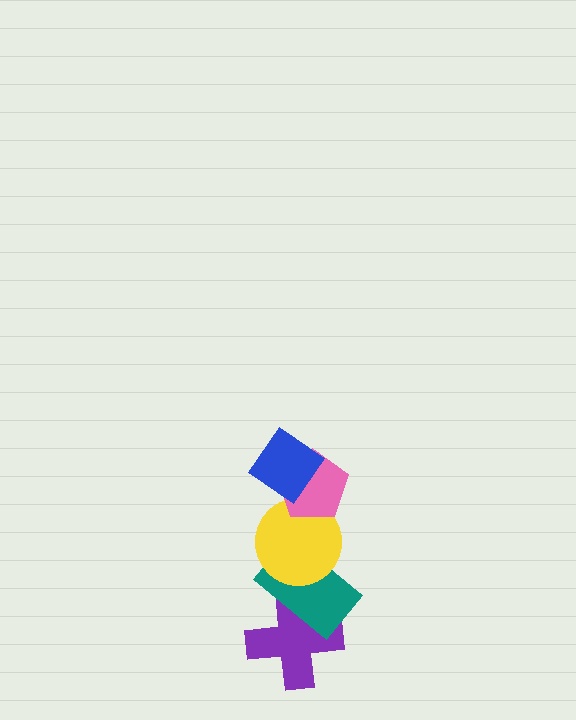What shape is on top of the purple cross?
The teal rectangle is on top of the purple cross.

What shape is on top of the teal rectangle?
The yellow circle is on top of the teal rectangle.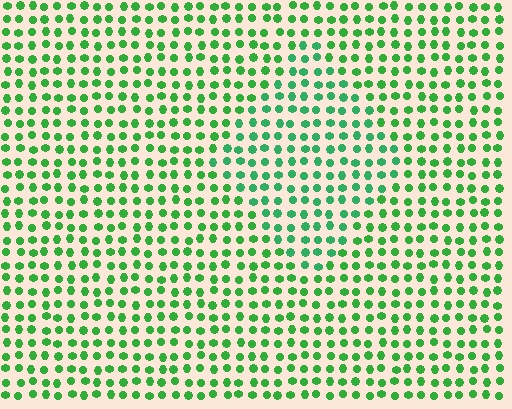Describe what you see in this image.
The image is filled with small green elements in a uniform arrangement. A diamond-shaped region is visible where the elements are tinted to a slightly different hue, forming a subtle color boundary.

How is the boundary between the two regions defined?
The boundary is defined purely by a slight shift in hue (about 19 degrees). Spacing, size, and orientation are identical on both sides.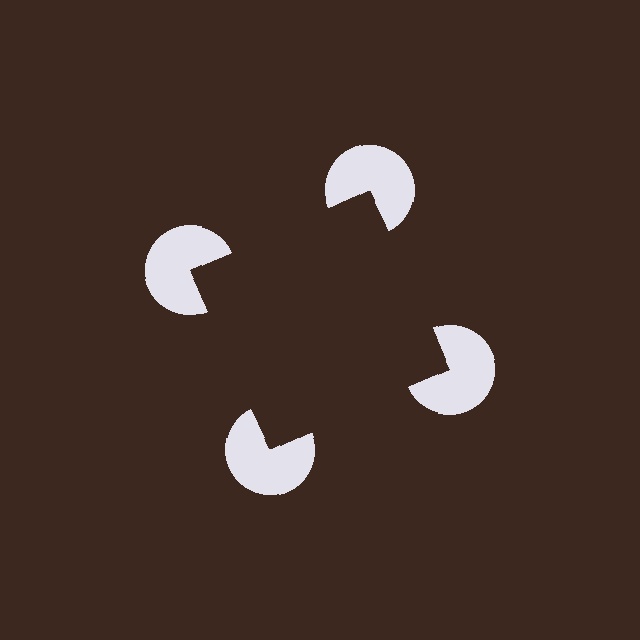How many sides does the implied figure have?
4 sides.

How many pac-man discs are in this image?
There are 4 — one at each vertex of the illusory square.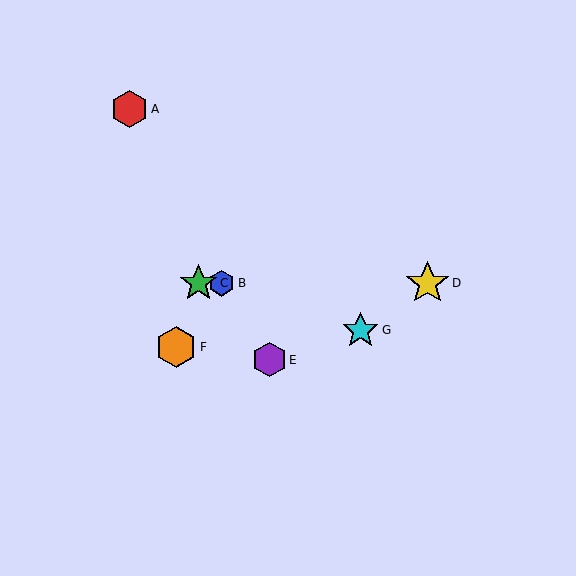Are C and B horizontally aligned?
Yes, both are at y≈283.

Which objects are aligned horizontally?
Objects B, C, D are aligned horizontally.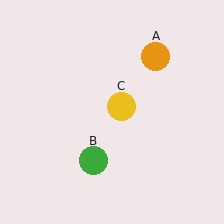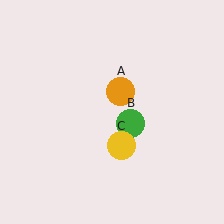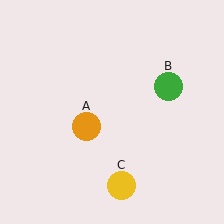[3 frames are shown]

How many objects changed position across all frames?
3 objects changed position: orange circle (object A), green circle (object B), yellow circle (object C).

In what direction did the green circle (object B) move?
The green circle (object B) moved up and to the right.